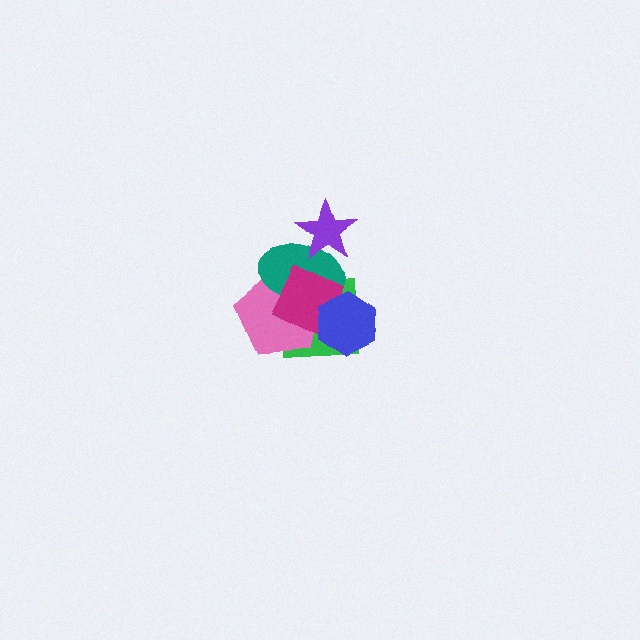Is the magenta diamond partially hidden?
Yes, it is partially covered by another shape.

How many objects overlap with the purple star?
1 object overlaps with the purple star.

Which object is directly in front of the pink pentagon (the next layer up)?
The teal ellipse is directly in front of the pink pentagon.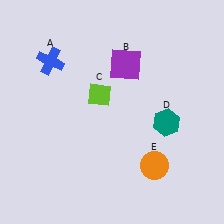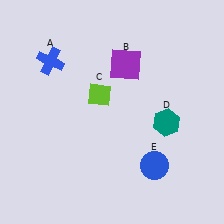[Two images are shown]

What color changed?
The circle (E) changed from orange in Image 1 to blue in Image 2.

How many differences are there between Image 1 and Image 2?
There is 1 difference between the two images.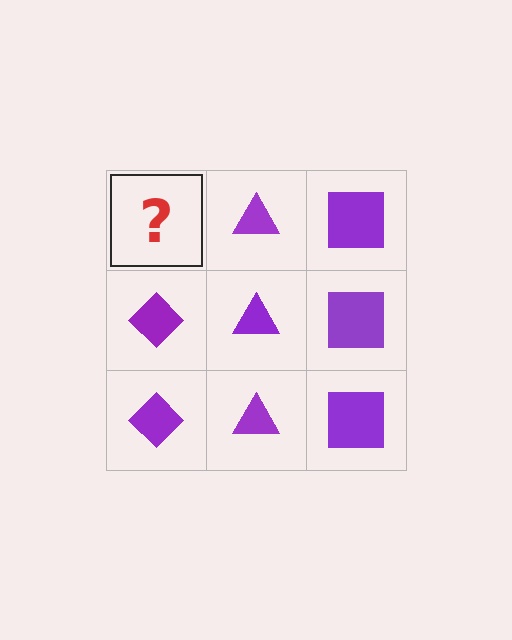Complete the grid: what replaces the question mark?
The question mark should be replaced with a purple diamond.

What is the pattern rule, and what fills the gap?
The rule is that each column has a consistent shape. The gap should be filled with a purple diamond.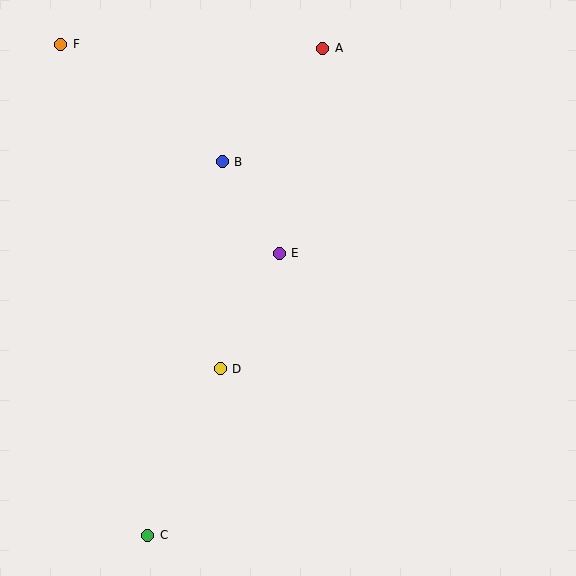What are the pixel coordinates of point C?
Point C is at (148, 535).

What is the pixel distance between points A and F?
The distance between A and F is 262 pixels.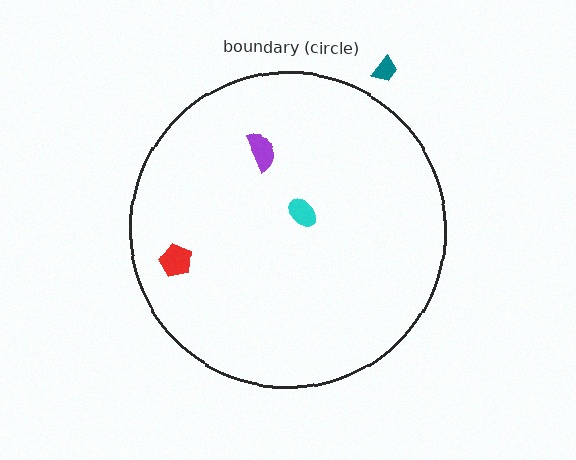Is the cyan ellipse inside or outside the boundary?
Inside.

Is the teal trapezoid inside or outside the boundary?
Outside.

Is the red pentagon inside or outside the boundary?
Inside.